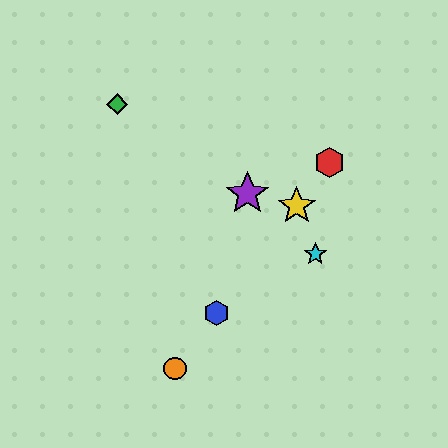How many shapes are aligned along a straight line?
4 shapes (the red hexagon, the blue hexagon, the yellow star, the orange circle) are aligned along a straight line.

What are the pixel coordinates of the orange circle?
The orange circle is at (175, 368).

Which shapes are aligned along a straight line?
The red hexagon, the blue hexagon, the yellow star, the orange circle are aligned along a straight line.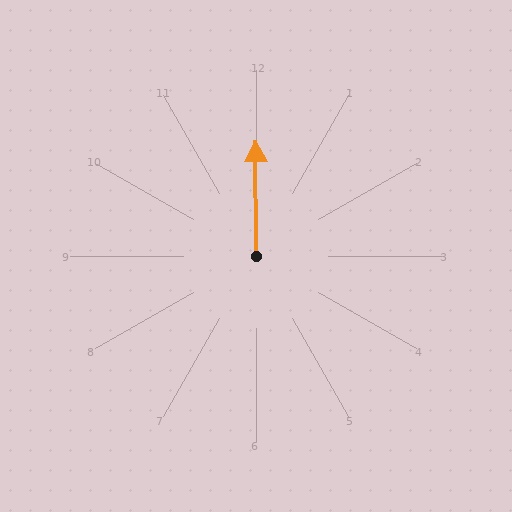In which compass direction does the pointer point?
North.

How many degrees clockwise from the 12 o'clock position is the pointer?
Approximately 360 degrees.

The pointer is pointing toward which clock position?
Roughly 12 o'clock.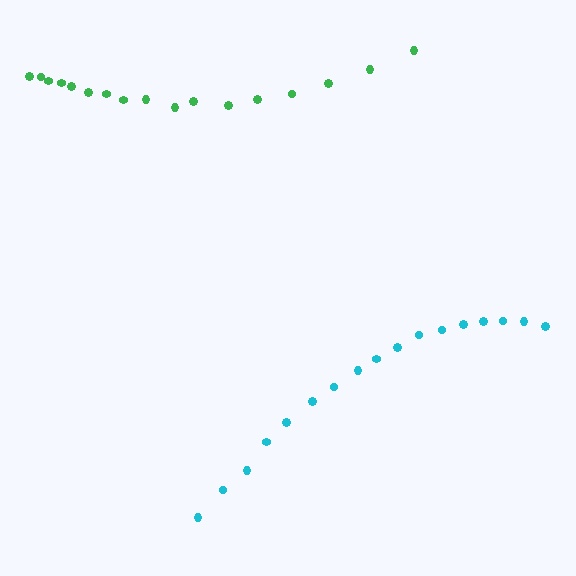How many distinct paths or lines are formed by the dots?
There are 2 distinct paths.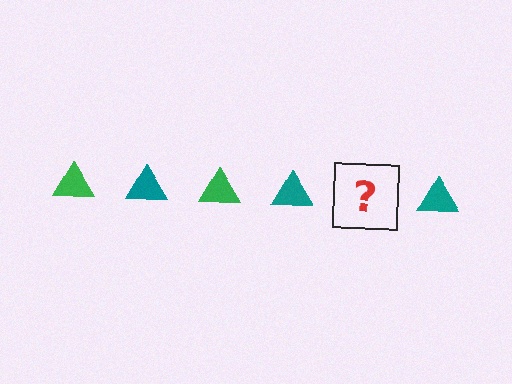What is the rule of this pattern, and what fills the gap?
The rule is that the pattern cycles through green, teal triangles. The gap should be filled with a green triangle.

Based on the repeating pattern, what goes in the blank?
The blank should be a green triangle.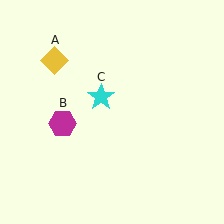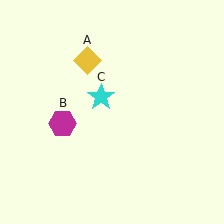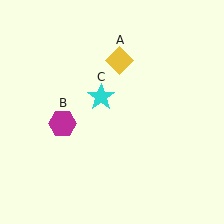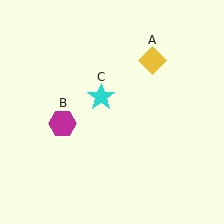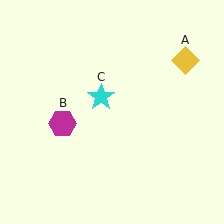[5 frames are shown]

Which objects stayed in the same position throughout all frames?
Magenta hexagon (object B) and cyan star (object C) remained stationary.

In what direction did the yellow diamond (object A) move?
The yellow diamond (object A) moved right.